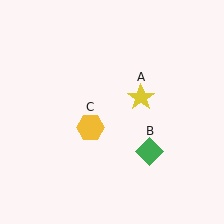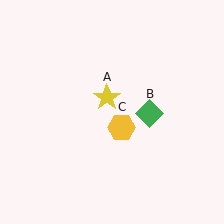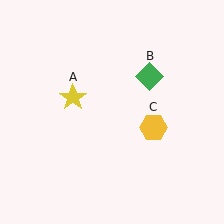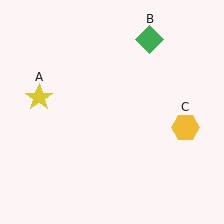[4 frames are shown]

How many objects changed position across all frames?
3 objects changed position: yellow star (object A), green diamond (object B), yellow hexagon (object C).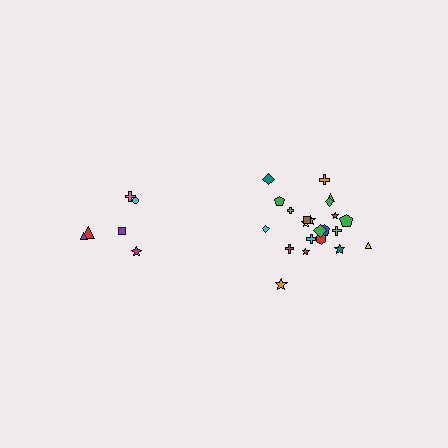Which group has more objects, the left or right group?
The right group.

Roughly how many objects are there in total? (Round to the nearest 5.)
Roughly 30 objects in total.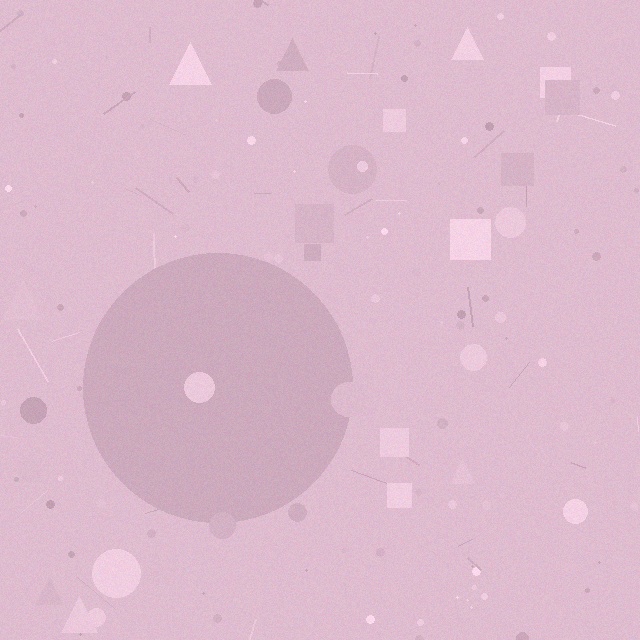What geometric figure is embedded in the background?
A circle is embedded in the background.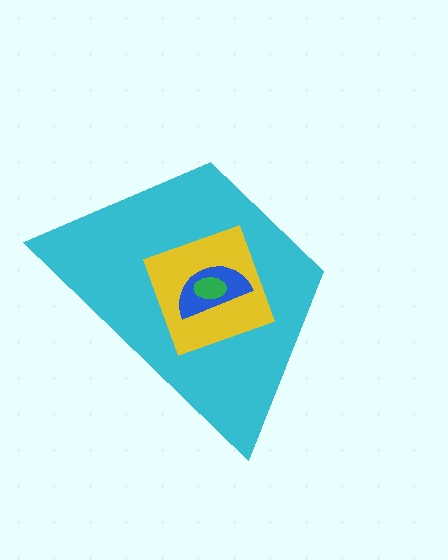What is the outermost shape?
The cyan trapezoid.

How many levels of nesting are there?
4.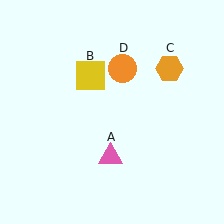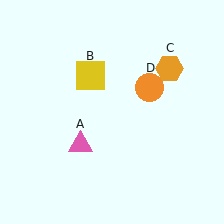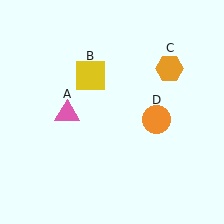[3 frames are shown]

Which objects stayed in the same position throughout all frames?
Yellow square (object B) and orange hexagon (object C) remained stationary.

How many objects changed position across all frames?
2 objects changed position: pink triangle (object A), orange circle (object D).